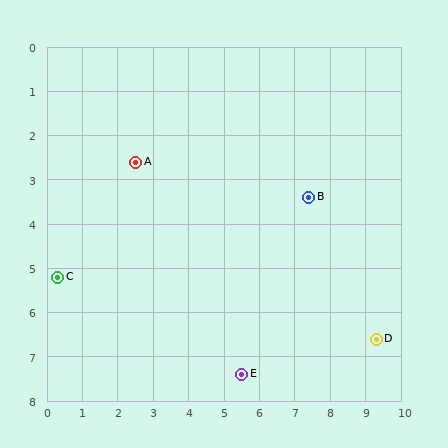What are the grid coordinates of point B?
Point B is at approximately (7.4, 3.4).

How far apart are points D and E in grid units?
Points D and E are about 3.9 grid units apart.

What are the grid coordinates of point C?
Point C is at approximately (0.3, 5.2).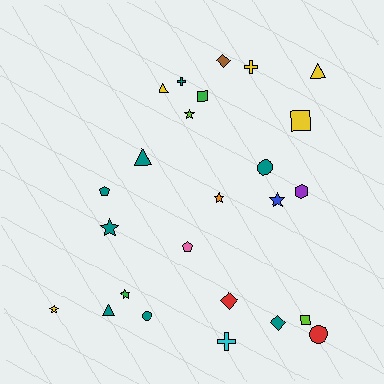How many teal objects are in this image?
There are 8 teal objects.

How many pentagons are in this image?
There are 2 pentagons.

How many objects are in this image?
There are 25 objects.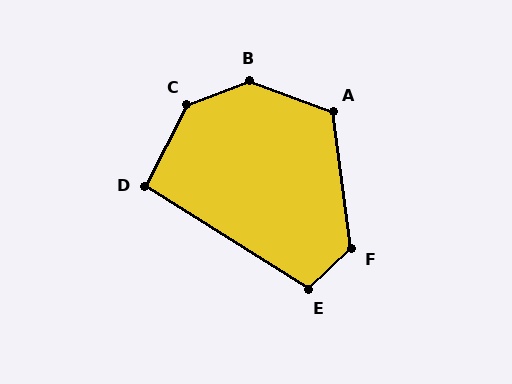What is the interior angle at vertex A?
Approximately 118 degrees (obtuse).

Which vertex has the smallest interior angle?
D, at approximately 95 degrees.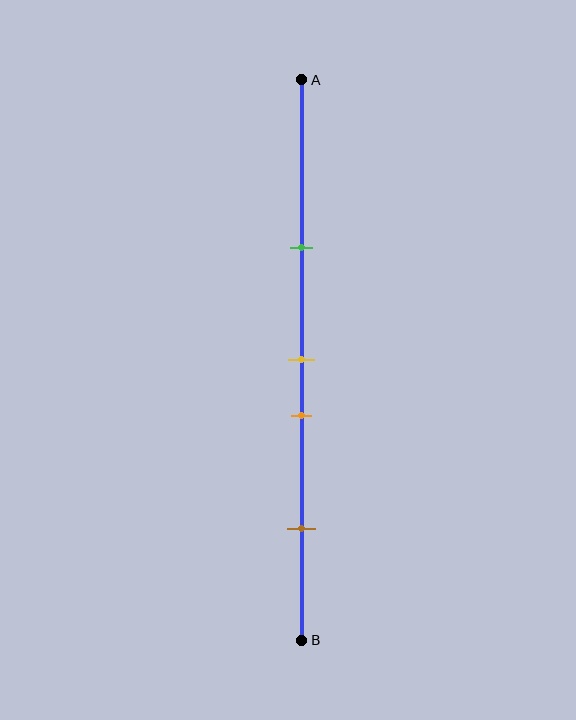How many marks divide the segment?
There are 4 marks dividing the segment.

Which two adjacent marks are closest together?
The yellow and orange marks are the closest adjacent pair.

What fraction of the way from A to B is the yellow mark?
The yellow mark is approximately 50% (0.5) of the way from A to B.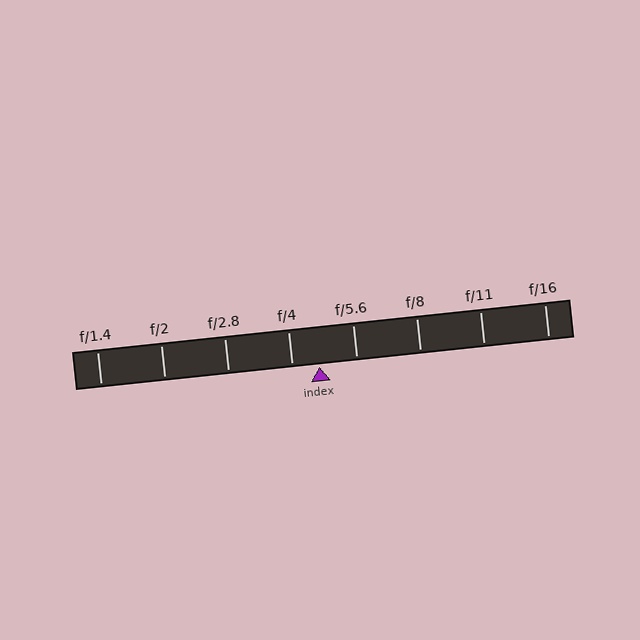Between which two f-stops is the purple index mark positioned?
The index mark is between f/4 and f/5.6.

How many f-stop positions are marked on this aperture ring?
There are 8 f-stop positions marked.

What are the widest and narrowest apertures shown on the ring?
The widest aperture shown is f/1.4 and the narrowest is f/16.